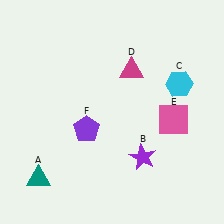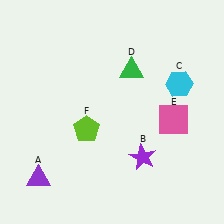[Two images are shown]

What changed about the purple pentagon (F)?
In Image 1, F is purple. In Image 2, it changed to lime.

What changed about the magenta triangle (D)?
In Image 1, D is magenta. In Image 2, it changed to green.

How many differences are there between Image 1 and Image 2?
There are 3 differences between the two images.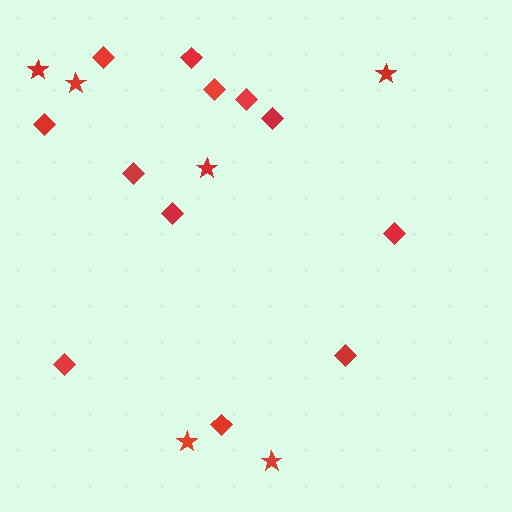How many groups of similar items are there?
There are 2 groups: one group of stars (6) and one group of diamonds (12).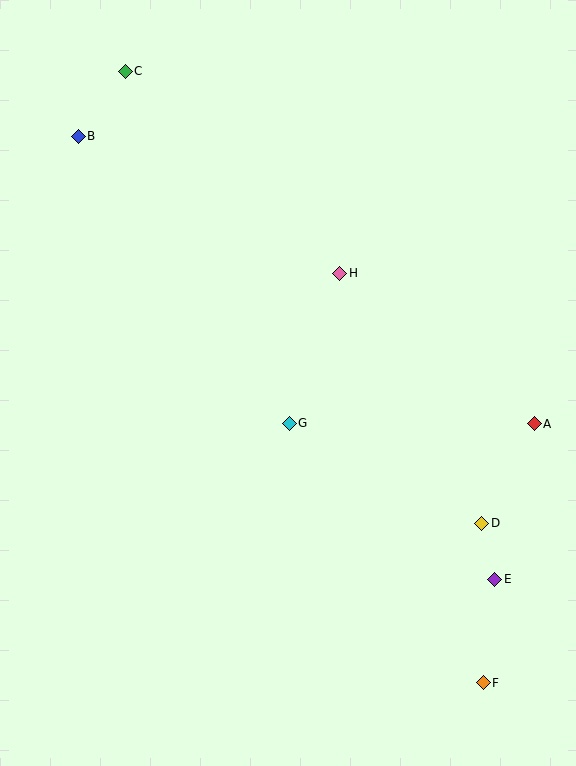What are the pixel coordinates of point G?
Point G is at (289, 423).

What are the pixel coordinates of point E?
Point E is at (495, 579).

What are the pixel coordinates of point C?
Point C is at (125, 71).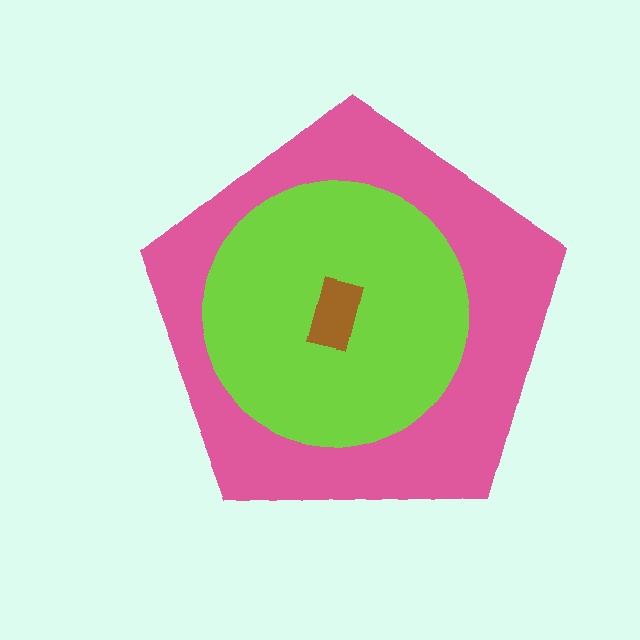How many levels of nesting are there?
3.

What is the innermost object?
The brown rectangle.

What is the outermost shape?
The pink pentagon.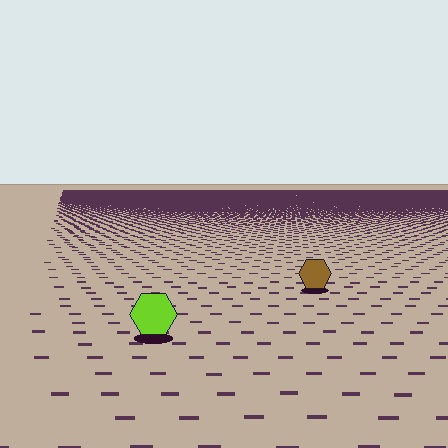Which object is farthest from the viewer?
The brown hexagon is farthest from the viewer. It appears smaller and the ground texture around it is denser.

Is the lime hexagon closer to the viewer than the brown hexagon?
Yes. The lime hexagon is closer — you can tell from the texture gradient: the ground texture is coarser near it.